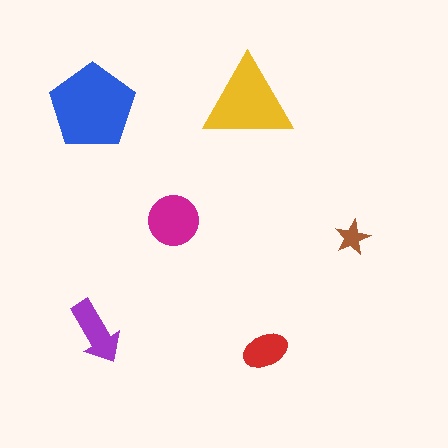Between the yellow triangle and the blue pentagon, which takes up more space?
The blue pentagon.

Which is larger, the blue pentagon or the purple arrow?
The blue pentagon.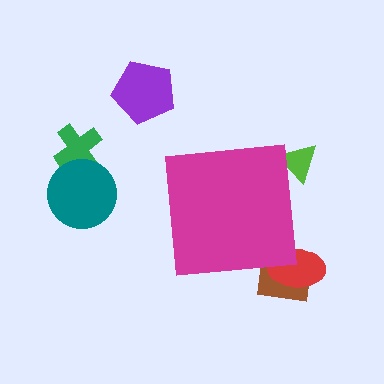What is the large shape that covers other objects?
A magenta square.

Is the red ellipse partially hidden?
Yes, the red ellipse is partially hidden behind the magenta square.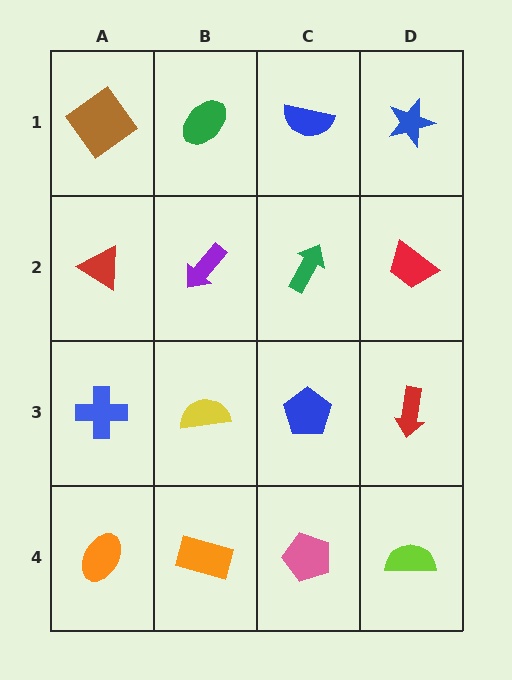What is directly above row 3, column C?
A green arrow.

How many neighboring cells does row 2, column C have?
4.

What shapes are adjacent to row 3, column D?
A red trapezoid (row 2, column D), a lime semicircle (row 4, column D), a blue pentagon (row 3, column C).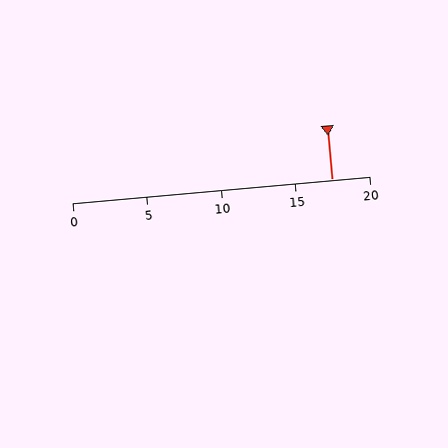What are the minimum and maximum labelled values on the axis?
The axis runs from 0 to 20.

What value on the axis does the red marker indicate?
The marker indicates approximately 17.5.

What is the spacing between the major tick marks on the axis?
The major ticks are spaced 5 apart.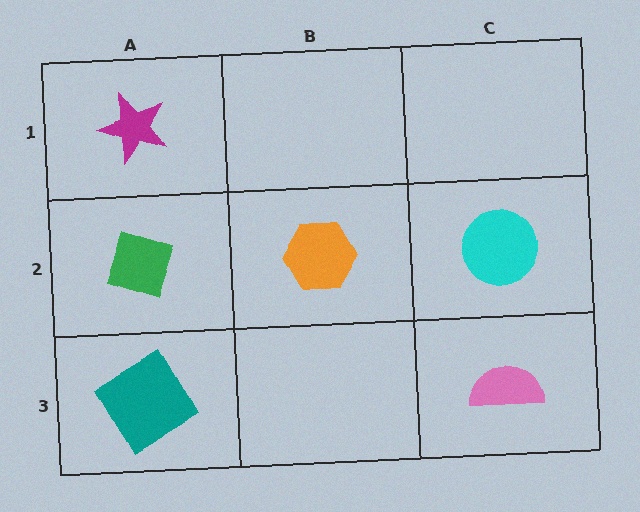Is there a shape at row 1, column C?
No, that cell is empty.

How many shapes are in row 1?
1 shape.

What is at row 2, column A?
A green diamond.